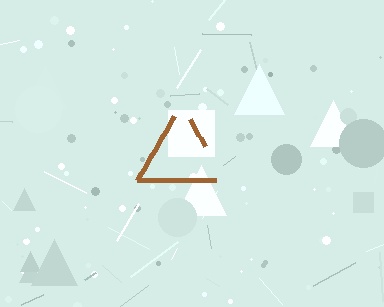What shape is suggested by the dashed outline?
The dashed outline suggests a triangle.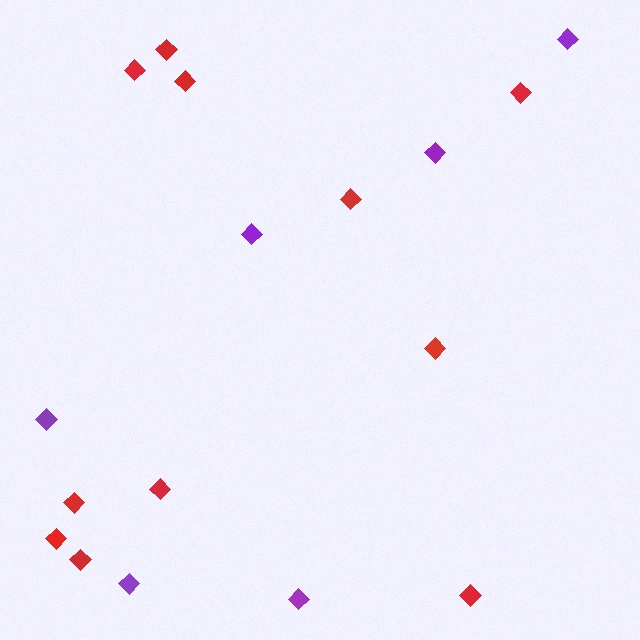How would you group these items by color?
There are 2 groups: one group of red diamonds (11) and one group of purple diamonds (6).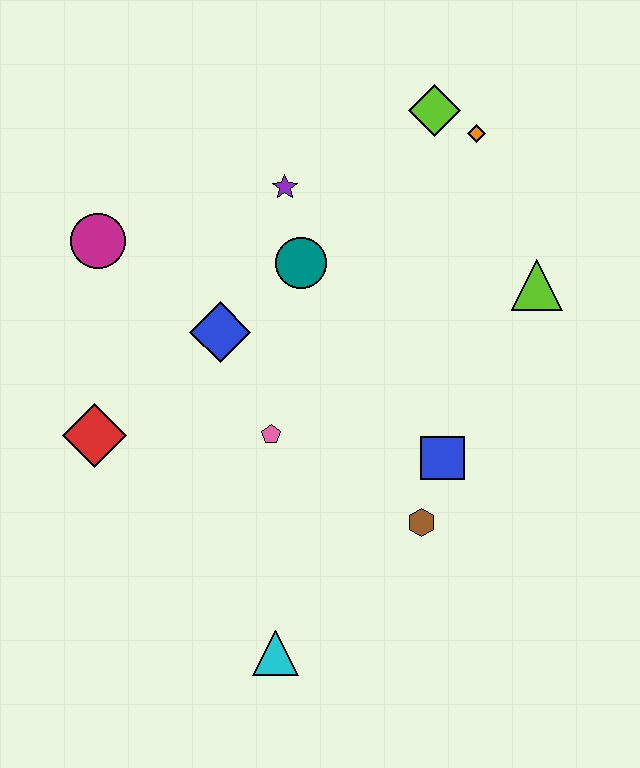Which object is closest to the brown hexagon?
The blue square is closest to the brown hexagon.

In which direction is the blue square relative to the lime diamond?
The blue square is below the lime diamond.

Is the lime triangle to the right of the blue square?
Yes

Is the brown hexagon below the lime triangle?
Yes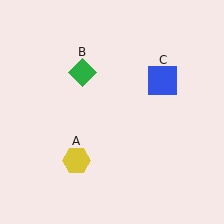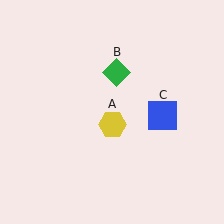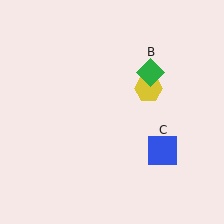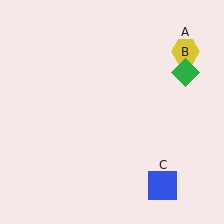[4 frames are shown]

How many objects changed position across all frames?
3 objects changed position: yellow hexagon (object A), green diamond (object B), blue square (object C).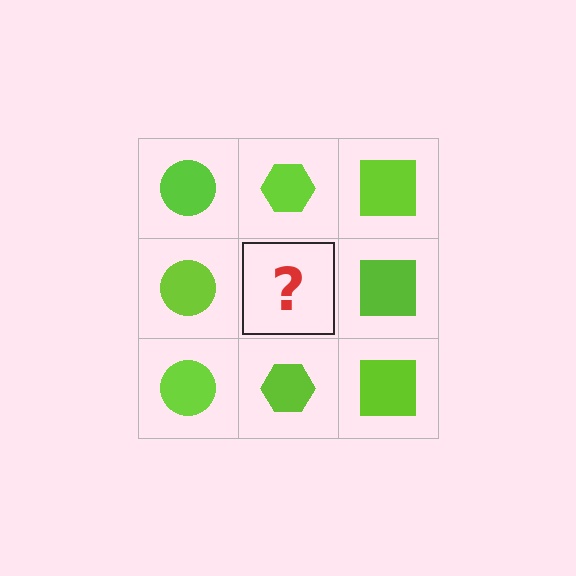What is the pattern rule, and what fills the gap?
The rule is that each column has a consistent shape. The gap should be filled with a lime hexagon.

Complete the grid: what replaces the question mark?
The question mark should be replaced with a lime hexagon.